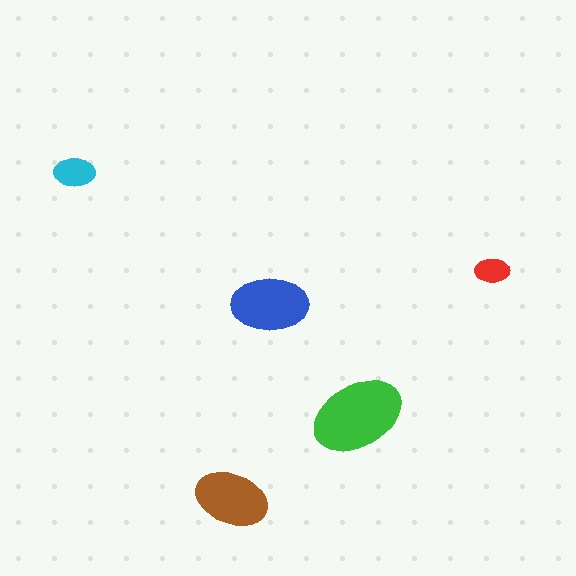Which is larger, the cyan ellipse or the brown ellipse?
The brown one.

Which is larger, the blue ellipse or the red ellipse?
The blue one.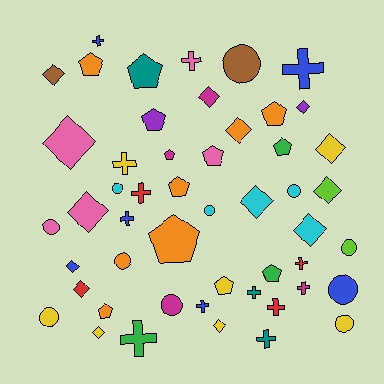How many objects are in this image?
There are 50 objects.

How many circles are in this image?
There are 11 circles.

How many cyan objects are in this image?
There are 5 cyan objects.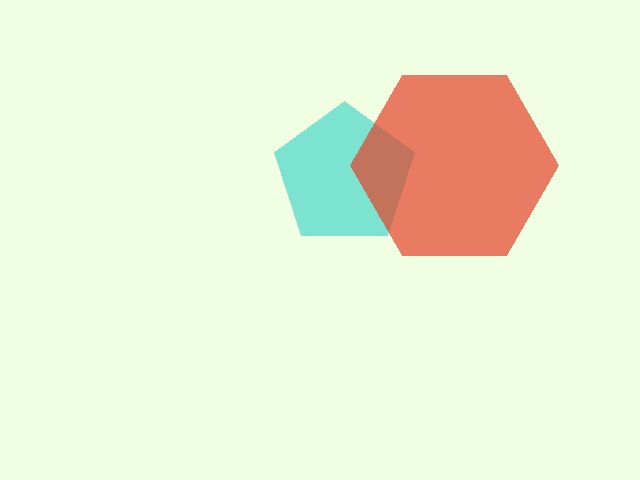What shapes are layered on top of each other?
The layered shapes are: a cyan pentagon, a red hexagon.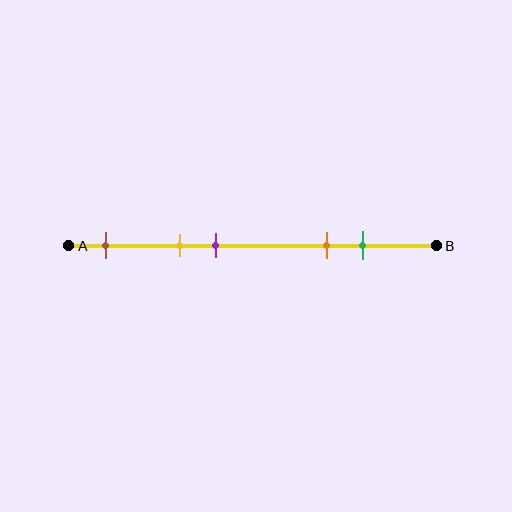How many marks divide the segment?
There are 5 marks dividing the segment.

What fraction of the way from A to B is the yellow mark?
The yellow mark is approximately 30% (0.3) of the way from A to B.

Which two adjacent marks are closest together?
The yellow and purple marks are the closest adjacent pair.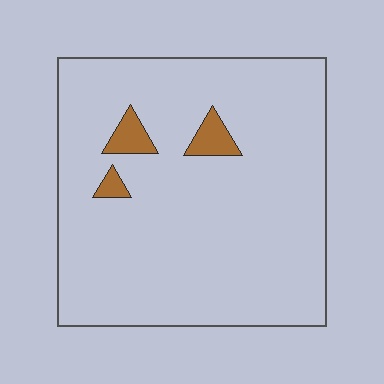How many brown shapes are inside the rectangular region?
3.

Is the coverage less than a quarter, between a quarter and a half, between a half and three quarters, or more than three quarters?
Less than a quarter.